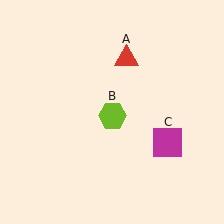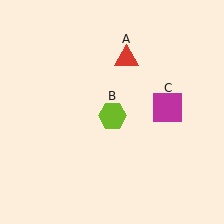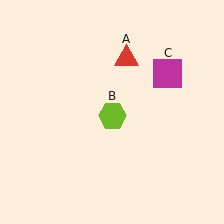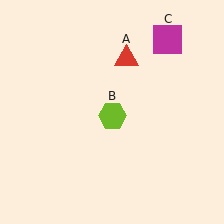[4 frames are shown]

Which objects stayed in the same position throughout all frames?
Red triangle (object A) and lime hexagon (object B) remained stationary.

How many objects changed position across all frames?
1 object changed position: magenta square (object C).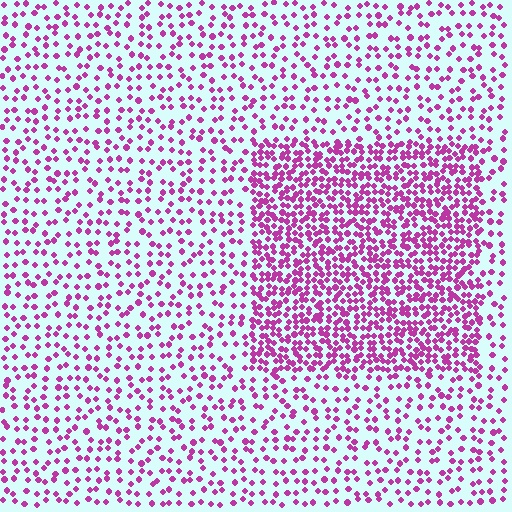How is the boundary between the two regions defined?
The boundary is defined by a change in element density (approximately 2.3x ratio). All elements are the same color, size, and shape.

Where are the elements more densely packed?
The elements are more densely packed inside the rectangle boundary.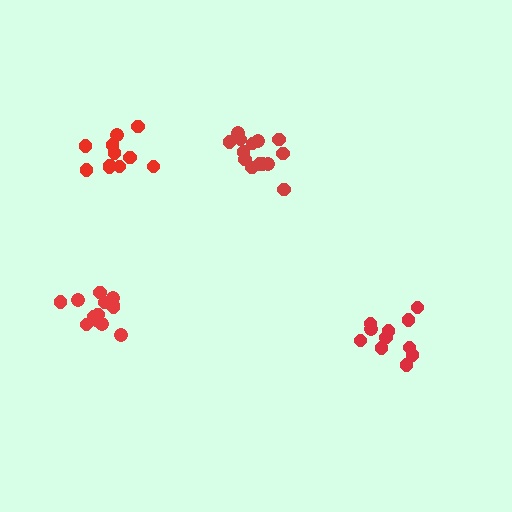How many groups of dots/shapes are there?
There are 4 groups.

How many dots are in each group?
Group 1: 11 dots, Group 2: 13 dots, Group 3: 15 dots, Group 4: 11 dots (50 total).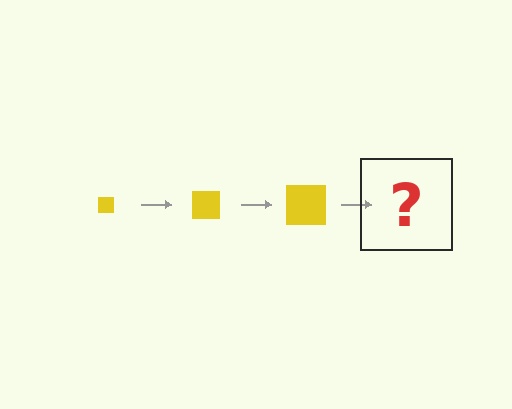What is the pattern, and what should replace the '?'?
The pattern is that the square gets progressively larger each step. The '?' should be a yellow square, larger than the previous one.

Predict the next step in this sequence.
The next step is a yellow square, larger than the previous one.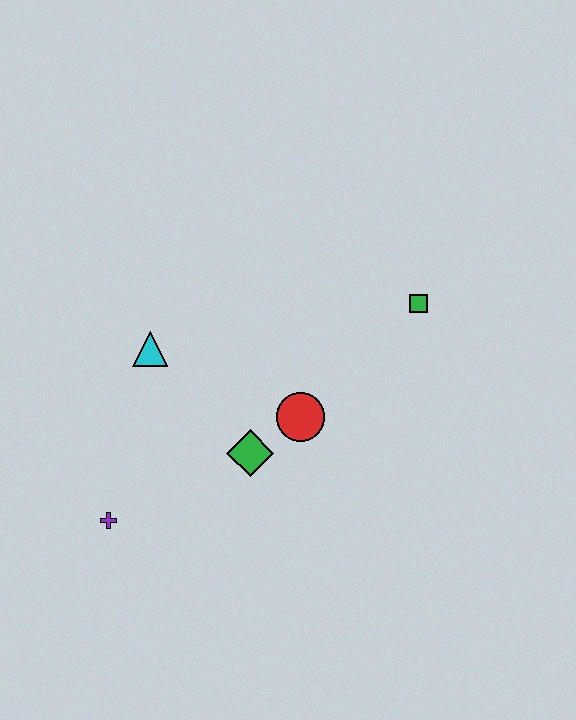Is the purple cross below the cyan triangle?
Yes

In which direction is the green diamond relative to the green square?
The green diamond is to the left of the green square.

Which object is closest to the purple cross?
The green diamond is closest to the purple cross.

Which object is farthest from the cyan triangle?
The green square is farthest from the cyan triangle.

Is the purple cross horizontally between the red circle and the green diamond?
No